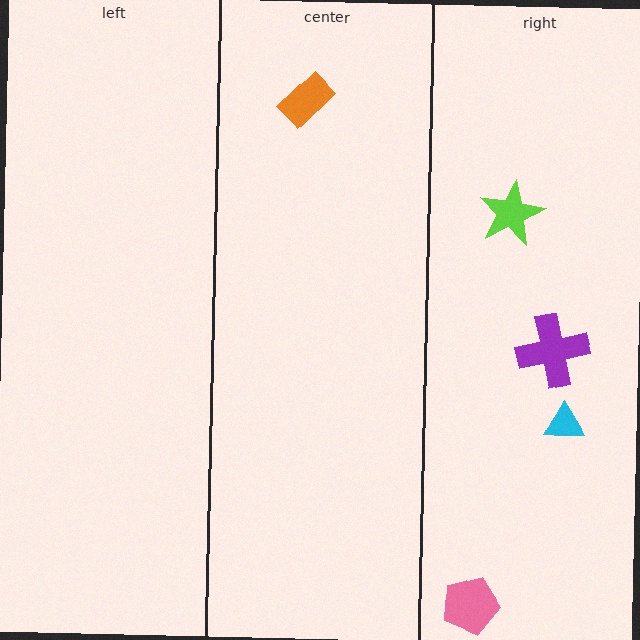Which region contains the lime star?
The right region.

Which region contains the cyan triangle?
The right region.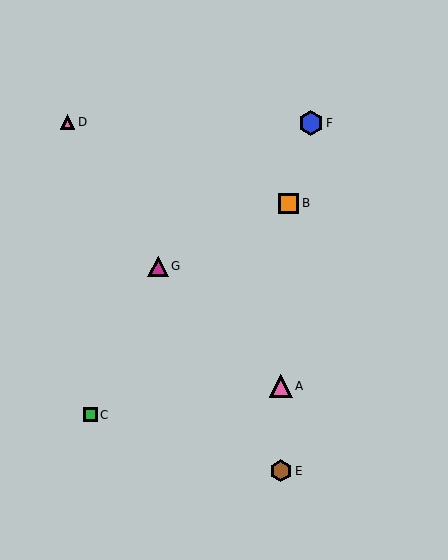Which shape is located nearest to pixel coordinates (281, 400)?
The pink triangle (labeled A) at (281, 386) is nearest to that location.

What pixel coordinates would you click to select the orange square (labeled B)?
Click at (289, 203) to select the orange square B.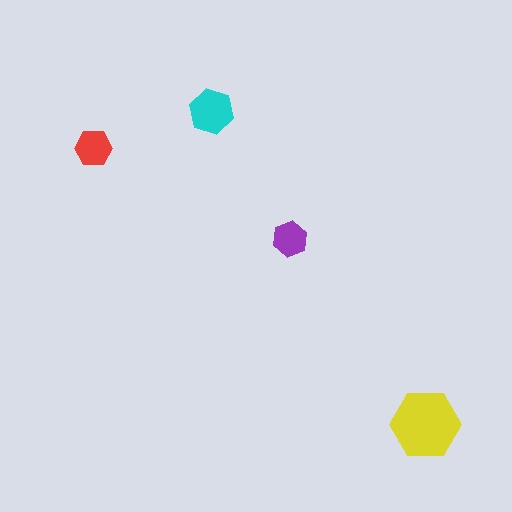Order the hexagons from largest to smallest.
the yellow one, the cyan one, the red one, the purple one.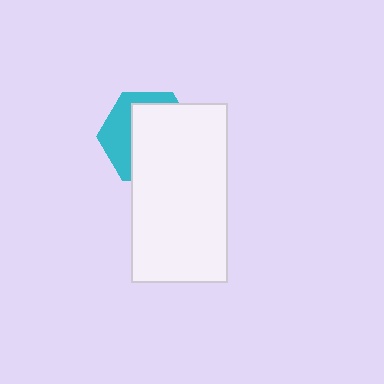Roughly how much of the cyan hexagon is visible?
A small part of it is visible (roughly 37%).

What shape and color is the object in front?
The object in front is a white rectangle.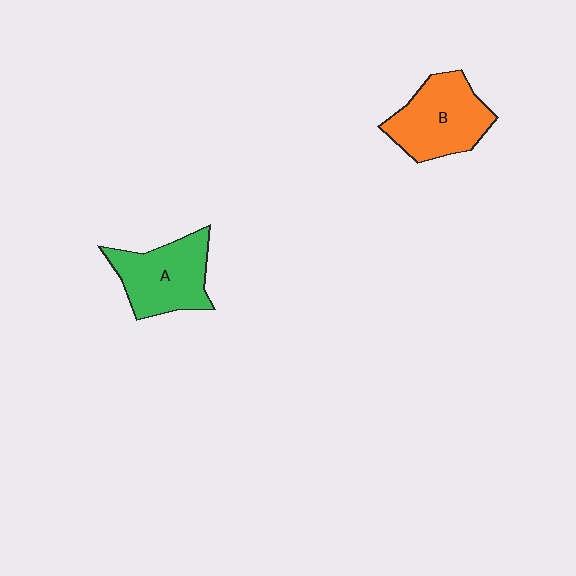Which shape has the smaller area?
Shape A (green).